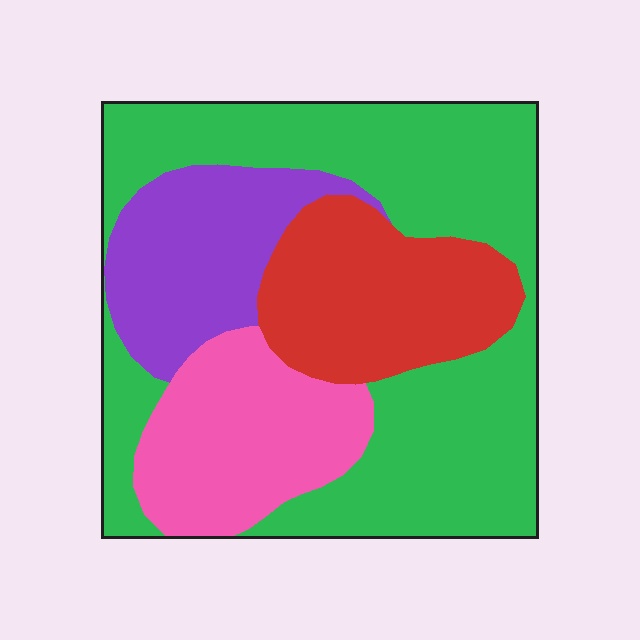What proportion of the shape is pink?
Pink takes up between a sixth and a third of the shape.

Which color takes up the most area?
Green, at roughly 50%.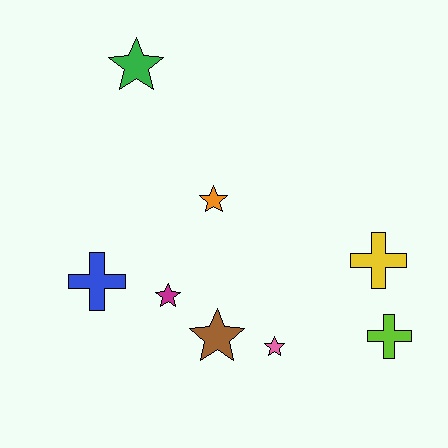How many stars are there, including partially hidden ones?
There are 5 stars.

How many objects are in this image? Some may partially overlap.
There are 8 objects.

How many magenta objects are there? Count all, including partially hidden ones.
There is 1 magenta object.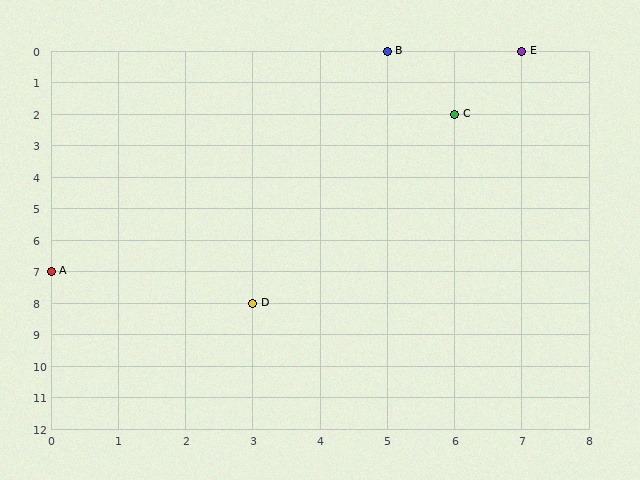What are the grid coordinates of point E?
Point E is at grid coordinates (7, 0).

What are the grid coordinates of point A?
Point A is at grid coordinates (0, 7).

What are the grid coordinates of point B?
Point B is at grid coordinates (5, 0).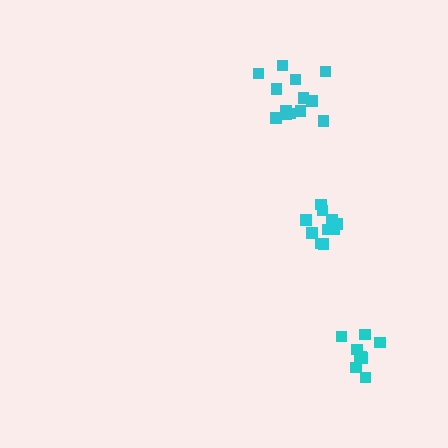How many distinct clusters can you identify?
There are 3 distinct clusters.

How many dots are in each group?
Group 1: 13 dots, Group 2: 9 dots, Group 3: 10 dots (32 total).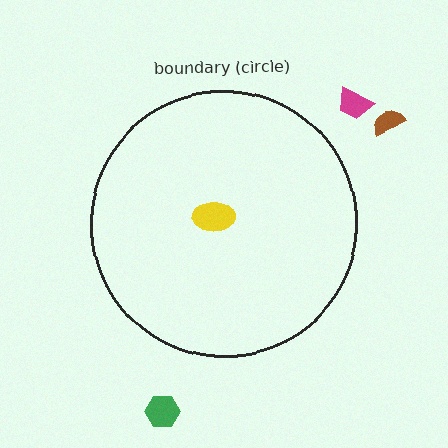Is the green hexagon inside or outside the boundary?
Outside.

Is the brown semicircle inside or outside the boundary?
Outside.